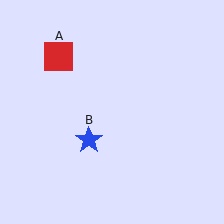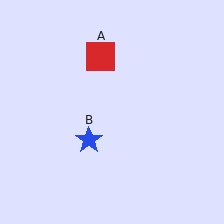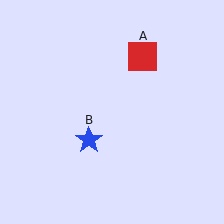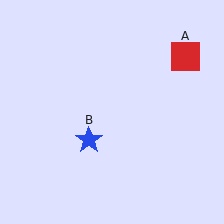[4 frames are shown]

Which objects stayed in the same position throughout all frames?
Blue star (object B) remained stationary.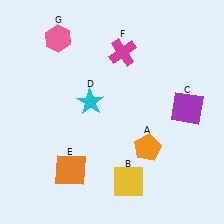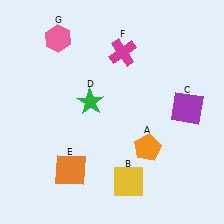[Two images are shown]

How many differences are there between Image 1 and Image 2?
There is 1 difference between the two images.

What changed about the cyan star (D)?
In Image 1, D is cyan. In Image 2, it changed to green.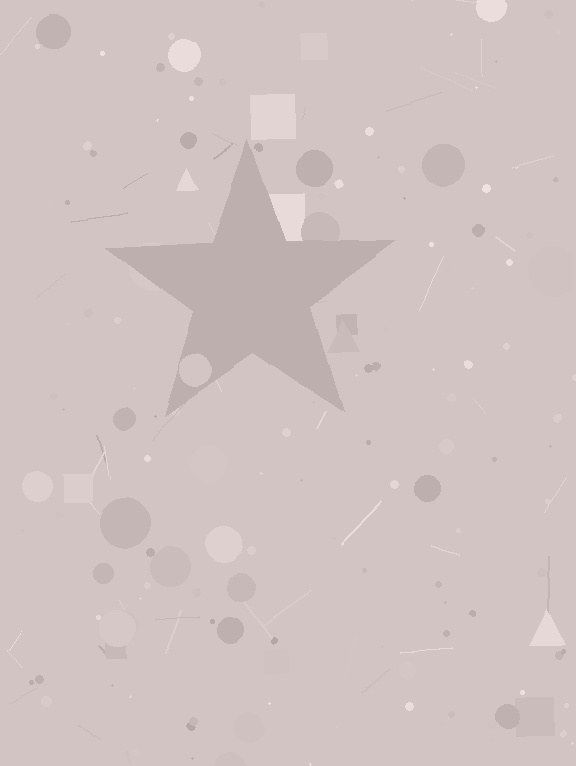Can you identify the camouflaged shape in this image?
The camouflaged shape is a star.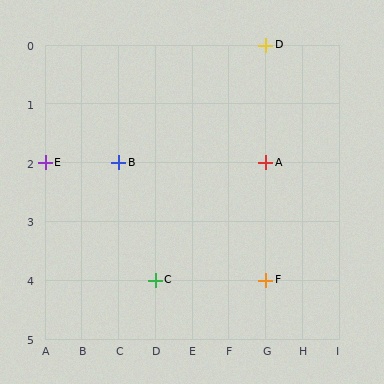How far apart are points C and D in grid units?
Points C and D are 3 columns and 4 rows apart (about 5.0 grid units diagonally).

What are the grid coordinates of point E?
Point E is at grid coordinates (A, 2).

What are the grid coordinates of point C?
Point C is at grid coordinates (D, 4).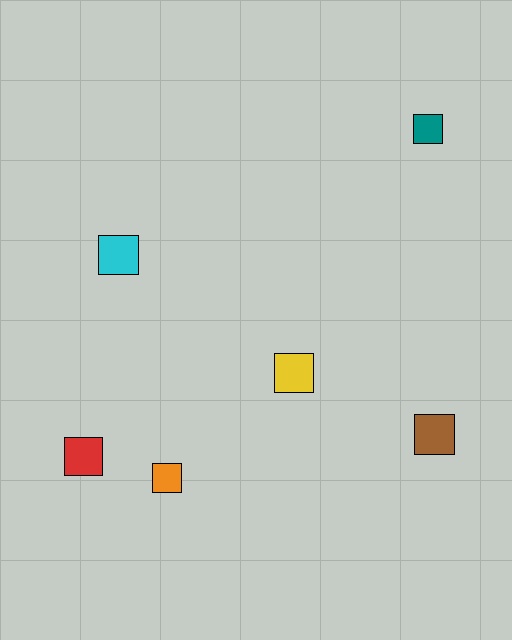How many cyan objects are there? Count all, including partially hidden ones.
There is 1 cyan object.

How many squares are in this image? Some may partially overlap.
There are 6 squares.